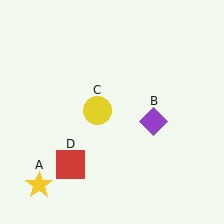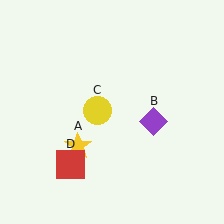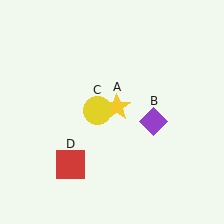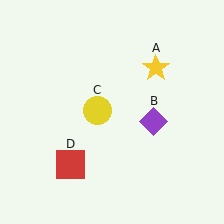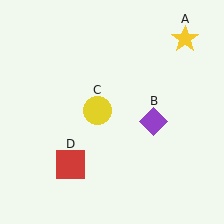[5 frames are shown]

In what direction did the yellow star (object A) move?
The yellow star (object A) moved up and to the right.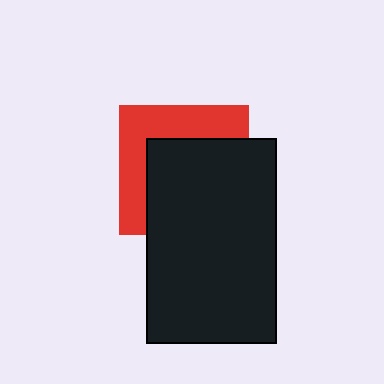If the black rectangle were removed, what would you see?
You would see the complete red square.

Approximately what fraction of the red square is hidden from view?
Roughly 60% of the red square is hidden behind the black rectangle.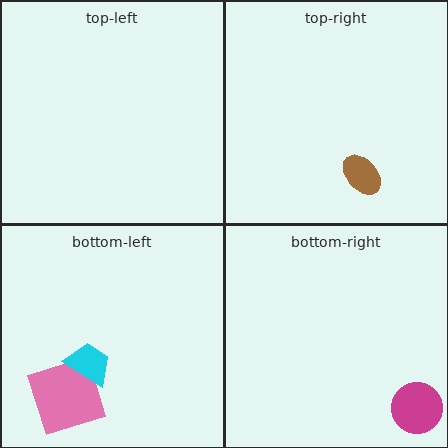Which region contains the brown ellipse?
The top-right region.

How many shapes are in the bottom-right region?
1.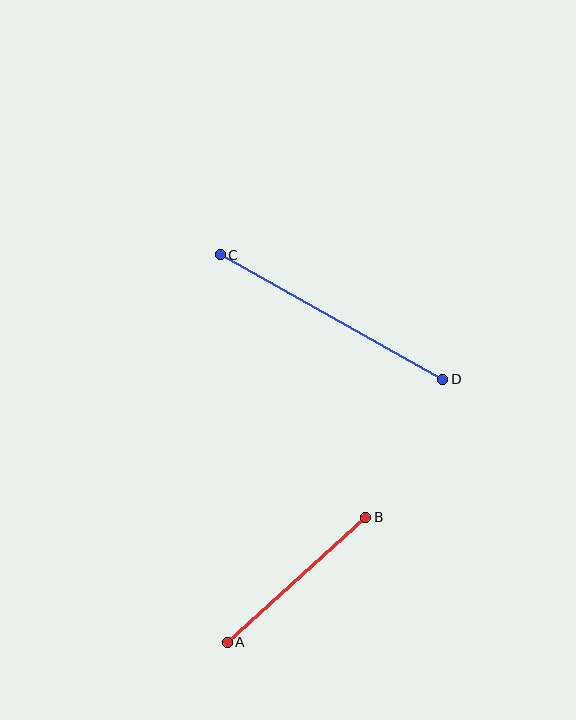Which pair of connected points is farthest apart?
Points C and D are farthest apart.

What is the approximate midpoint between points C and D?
The midpoint is at approximately (332, 317) pixels.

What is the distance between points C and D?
The distance is approximately 255 pixels.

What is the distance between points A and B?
The distance is approximately 187 pixels.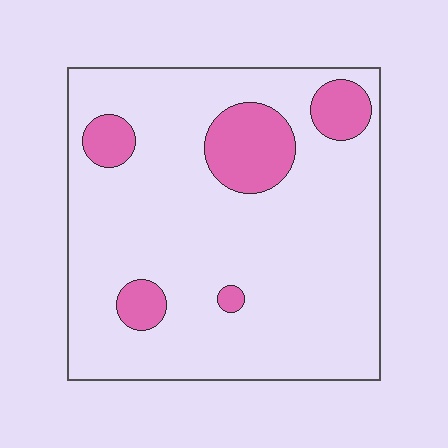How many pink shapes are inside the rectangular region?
5.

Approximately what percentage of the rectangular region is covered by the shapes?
Approximately 15%.